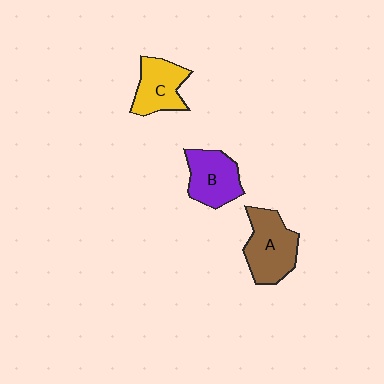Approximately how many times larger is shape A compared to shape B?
Approximately 1.2 times.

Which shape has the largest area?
Shape A (brown).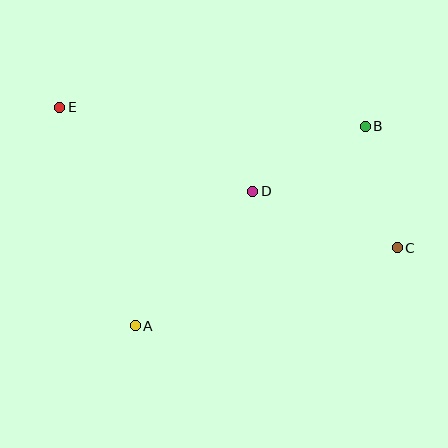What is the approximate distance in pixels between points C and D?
The distance between C and D is approximately 155 pixels.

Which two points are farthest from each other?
Points C and E are farthest from each other.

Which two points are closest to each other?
Points B and C are closest to each other.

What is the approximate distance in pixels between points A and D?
The distance between A and D is approximately 178 pixels.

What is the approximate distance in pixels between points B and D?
The distance between B and D is approximately 130 pixels.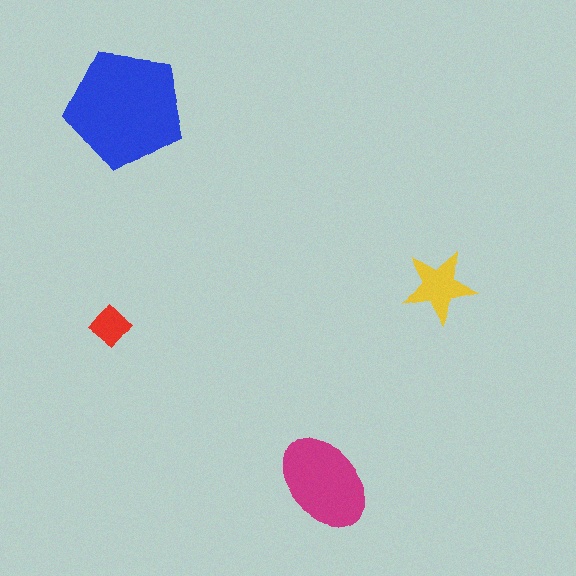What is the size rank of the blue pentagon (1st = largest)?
1st.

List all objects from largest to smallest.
The blue pentagon, the magenta ellipse, the yellow star, the red diamond.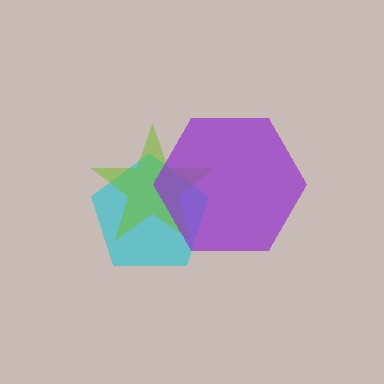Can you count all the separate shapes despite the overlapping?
Yes, there are 3 separate shapes.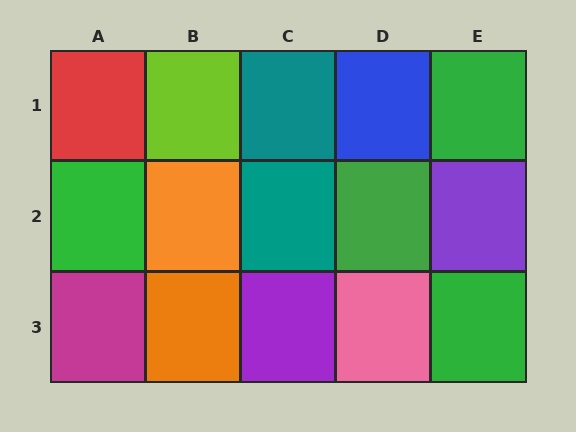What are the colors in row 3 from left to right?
Magenta, orange, purple, pink, green.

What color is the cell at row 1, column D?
Blue.